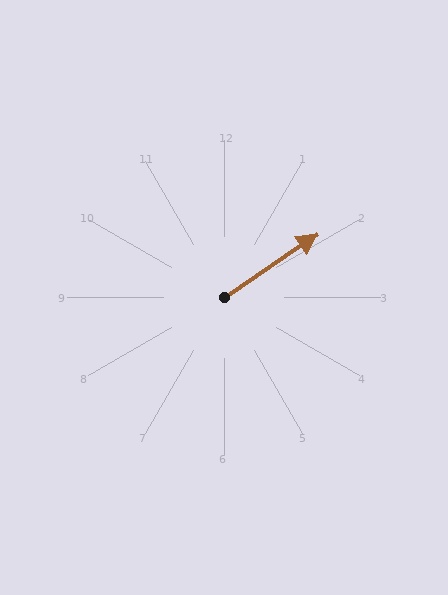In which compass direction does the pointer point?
Northeast.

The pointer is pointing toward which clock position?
Roughly 2 o'clock.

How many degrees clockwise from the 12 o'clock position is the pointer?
Approximately 56 degrees.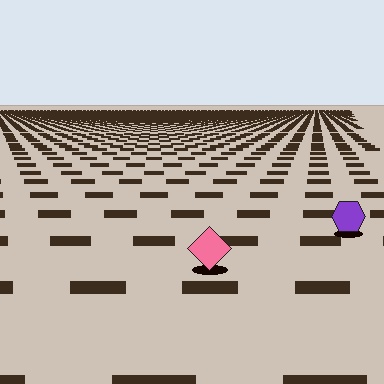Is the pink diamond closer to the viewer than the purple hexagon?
Yes. The pink diamond is closer — you can tell from the texture gradient: the ground texture is coarser near it.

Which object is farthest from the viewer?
The purple hexagon is farthest from the viewer. It appears smaller and the ground texture around it is denser.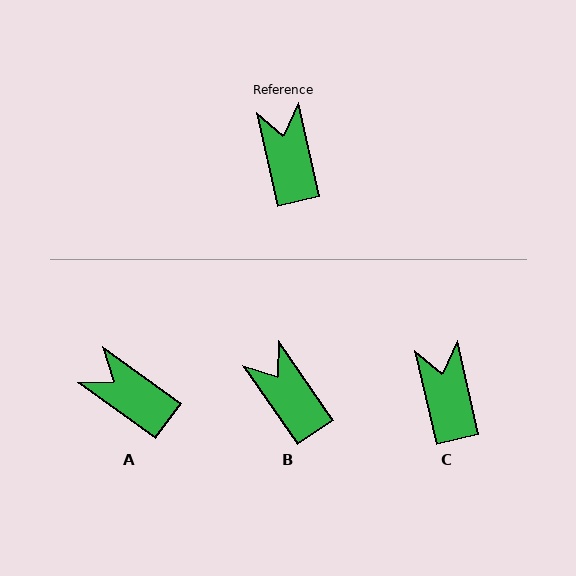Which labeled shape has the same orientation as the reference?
C.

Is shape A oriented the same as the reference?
No, it is off by about 42 degrees.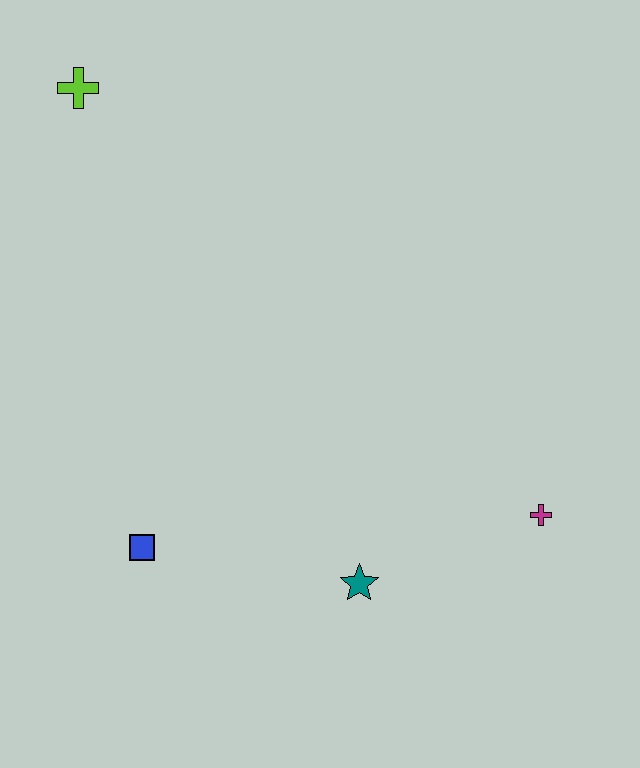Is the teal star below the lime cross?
Yes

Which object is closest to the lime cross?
The blue square is closest to the lime cross.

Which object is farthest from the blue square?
The lime cross is farthest from the blue square.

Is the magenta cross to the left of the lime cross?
No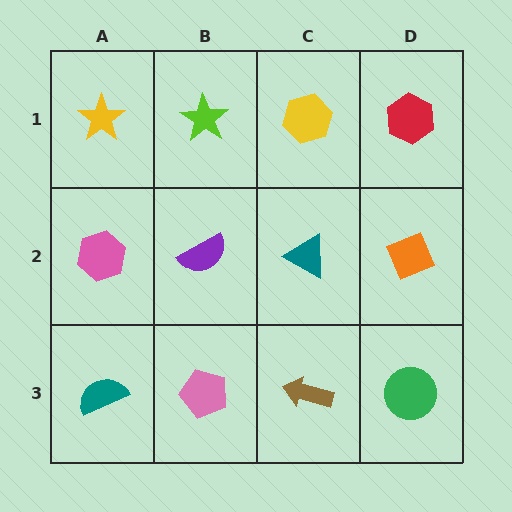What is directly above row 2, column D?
A red hexagon.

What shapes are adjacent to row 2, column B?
A lime star (row 1, column B), a pink pentagon (row 3, column B), a pink hexagon (row 2, column A), a teal triangle (row 2, column C).